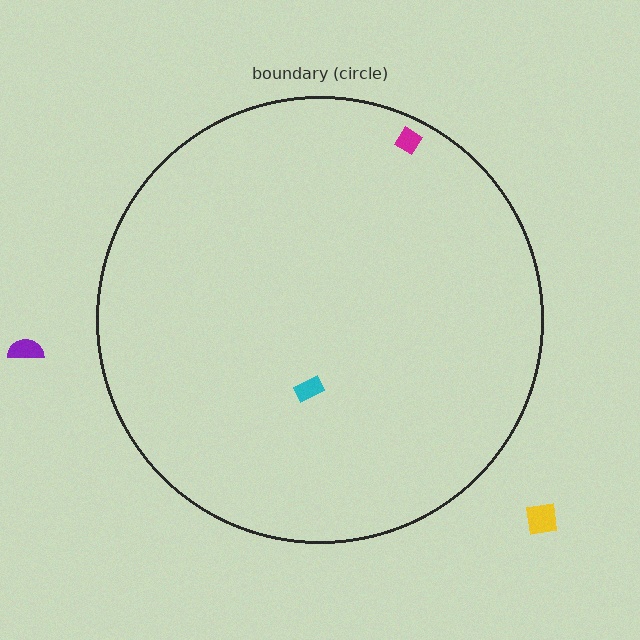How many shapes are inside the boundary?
2 inside, 2 outside.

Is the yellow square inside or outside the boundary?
Outside.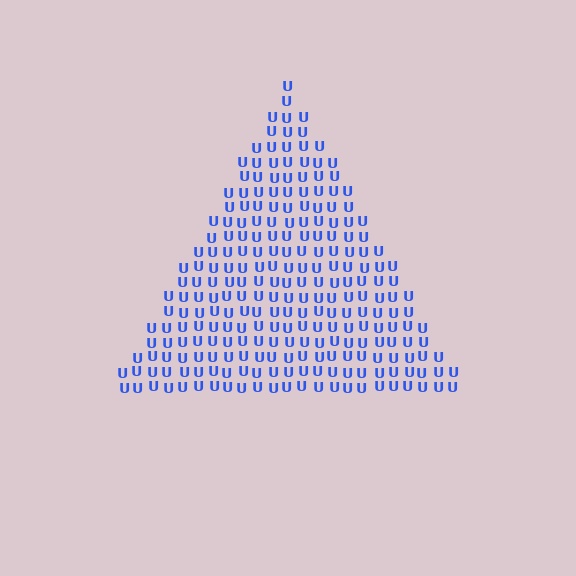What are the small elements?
The small elements are letter U's.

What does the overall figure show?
The overall figure shows a triangle.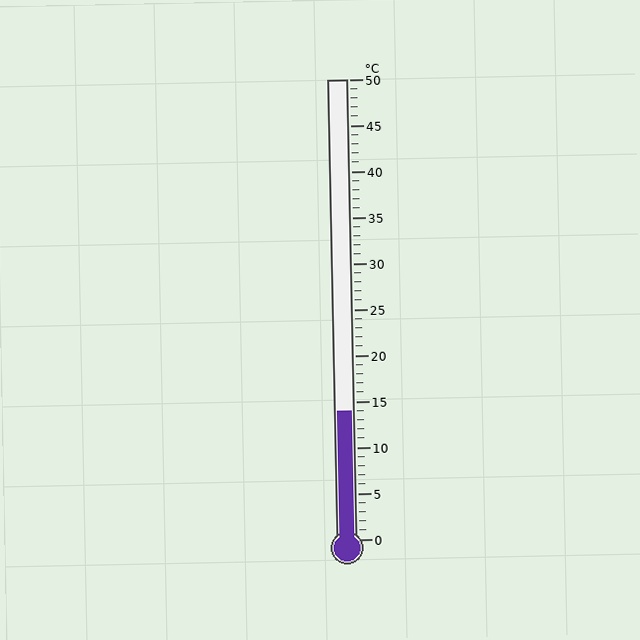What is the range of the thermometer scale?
The thermometer scale ranges from 0°C to 50°C.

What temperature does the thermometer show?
The thermometer shows approximately 14°C.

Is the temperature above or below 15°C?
The temperature is below 15°C.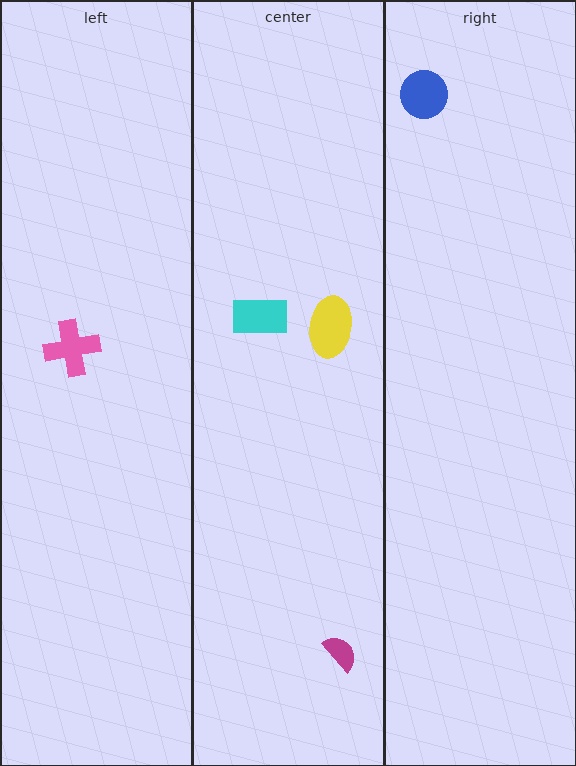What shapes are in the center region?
The yellow ellipse, the cyan rectangle, the magenta semicircle.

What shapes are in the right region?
The blue circle.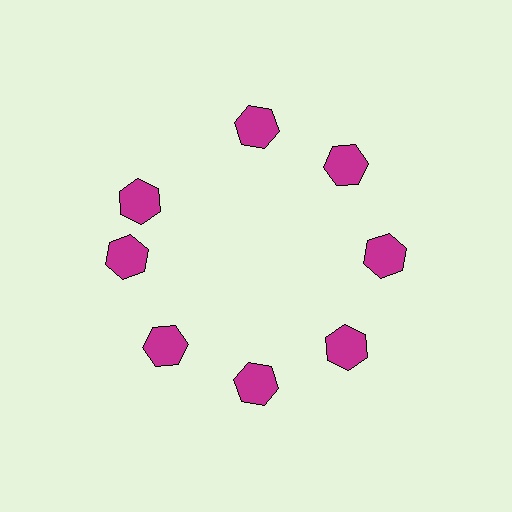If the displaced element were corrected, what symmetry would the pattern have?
It would have 8-fold rotational symmetry — the pattern would map onto itself every 45 degrees.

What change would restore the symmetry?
The symmetry would be restored by rotating it back into even spacing with its neighbors so that all 8 hexagons sit at equal angles and equal distance from the center.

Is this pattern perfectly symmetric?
No. The 8 magenta hexagons are arranged in a ring, but one element near the 10 o'clock position is rotated out of alignment along the ring, breaking the 8-fold rotational symmetry.